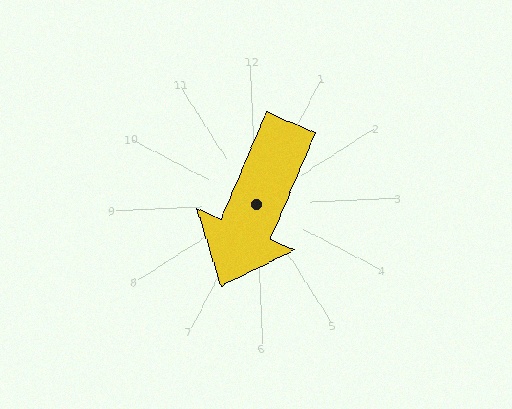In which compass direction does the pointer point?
Southwest.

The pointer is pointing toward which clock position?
Roughly 7 o'clock.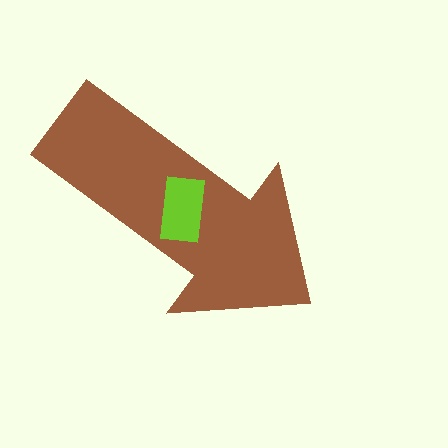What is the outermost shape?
The brown arrow.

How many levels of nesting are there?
2.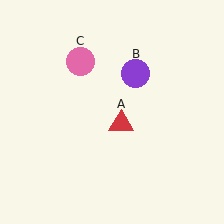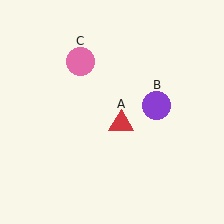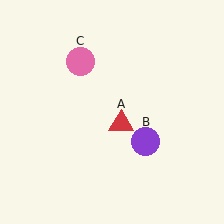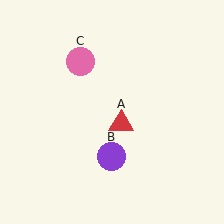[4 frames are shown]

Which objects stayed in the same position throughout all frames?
Red triangle (object A) and pink circle (object C) remained stationary.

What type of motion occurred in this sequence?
The purple circle (object B) rotated clockwise around the center of the scene.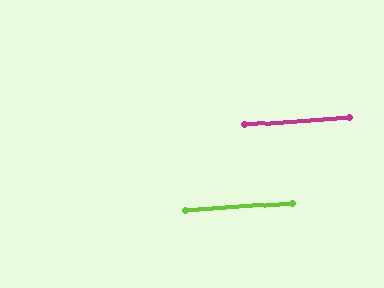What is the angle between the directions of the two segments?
Approximately 0 degrees.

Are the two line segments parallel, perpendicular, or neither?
Parallel — their directions differ by only 0.0°.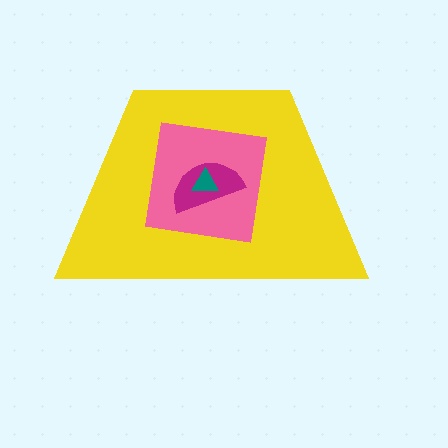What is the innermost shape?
The teal triangle.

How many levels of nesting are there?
4.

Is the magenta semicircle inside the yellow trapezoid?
Yes.